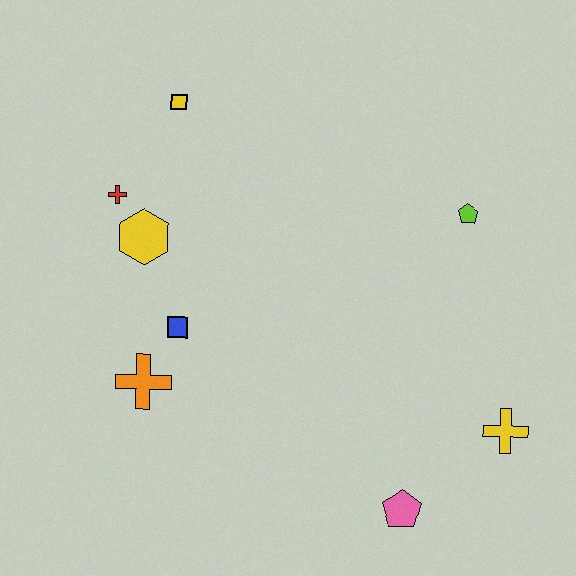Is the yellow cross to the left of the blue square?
No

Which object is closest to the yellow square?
The red cross is closest to the yellow square.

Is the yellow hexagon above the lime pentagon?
No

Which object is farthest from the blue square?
The yellow cross is farthest from the blue square.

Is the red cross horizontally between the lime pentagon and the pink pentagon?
No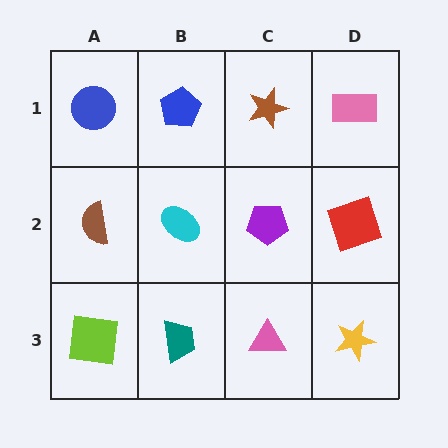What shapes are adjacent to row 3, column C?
A purple pentagon (row 2, column C), a teal trapezoid (row 3, column B), a yellow star (row 3, column D).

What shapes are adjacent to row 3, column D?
A red square (row 2, column D), a pink triangle (row 3, column C).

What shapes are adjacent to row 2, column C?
A brown star (row 1, column C), a pink triangle (row 3, column C), a cyan ellipse (row 2, column B), a red square (row 2, column D).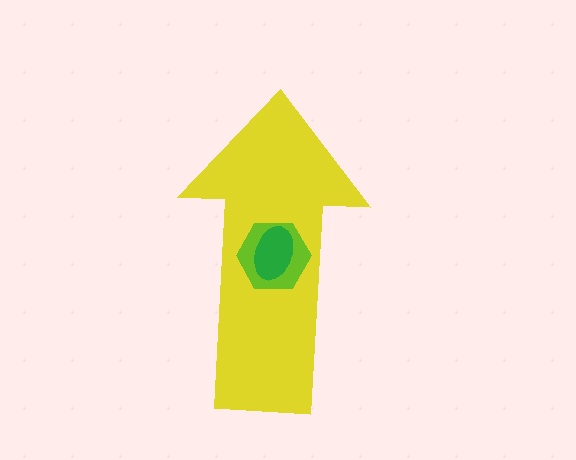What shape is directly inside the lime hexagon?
The green ellipse.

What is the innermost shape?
The green ellipse.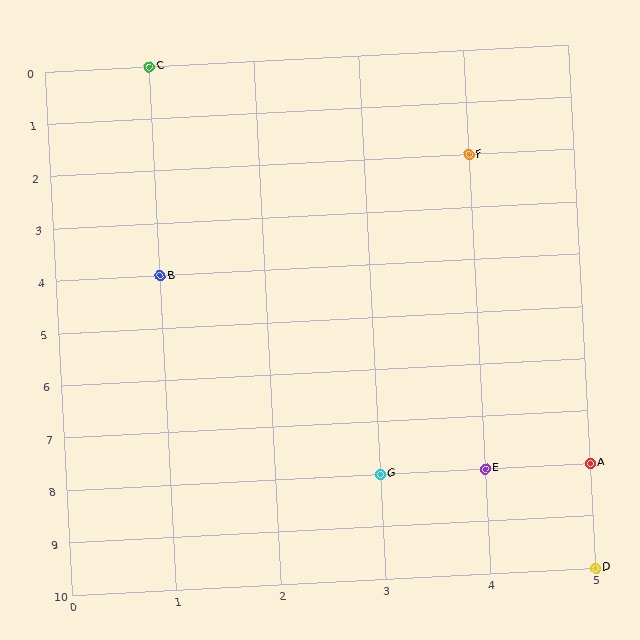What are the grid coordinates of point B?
Point B is at grid coordinates (1, 4).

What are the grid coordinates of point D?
Point D is at grid coordinates (5, 10).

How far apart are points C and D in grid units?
Points C and D are 4 columns and 10 rows apart (about 10.8 grid units diagonally).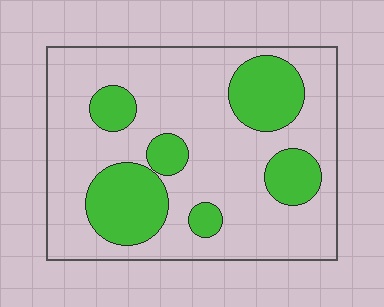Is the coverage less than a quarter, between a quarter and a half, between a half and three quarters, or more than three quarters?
Between a quarter and a half.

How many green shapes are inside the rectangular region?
6.